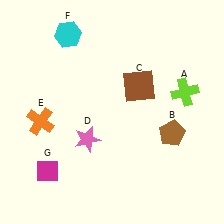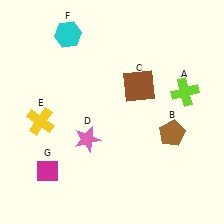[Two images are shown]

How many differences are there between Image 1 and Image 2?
There is 1 difference between the two images.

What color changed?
The cross (E) changed from orange in Image 1 to yellow in Image 2.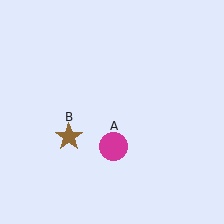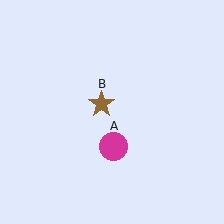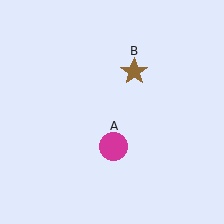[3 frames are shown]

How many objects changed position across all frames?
1 object changed position: brown star (object B).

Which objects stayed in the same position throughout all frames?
Magenta circle (object A) remained stationary.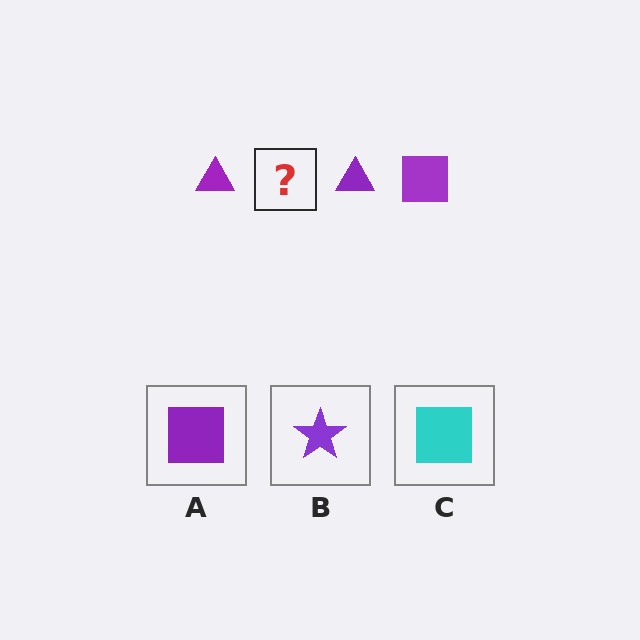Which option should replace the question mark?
Option A.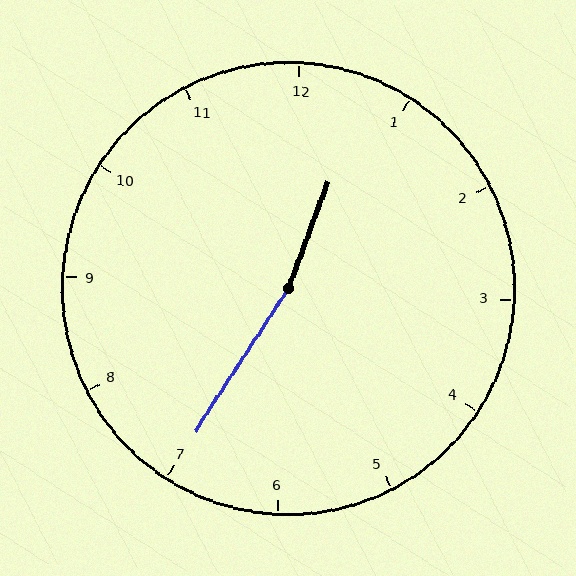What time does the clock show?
12:35.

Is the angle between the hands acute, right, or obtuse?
It is obtuse.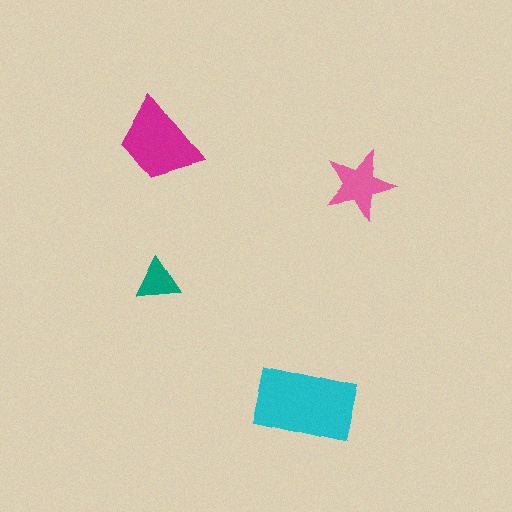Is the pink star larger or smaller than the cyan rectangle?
Smaller.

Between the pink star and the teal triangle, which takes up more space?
The pink star.